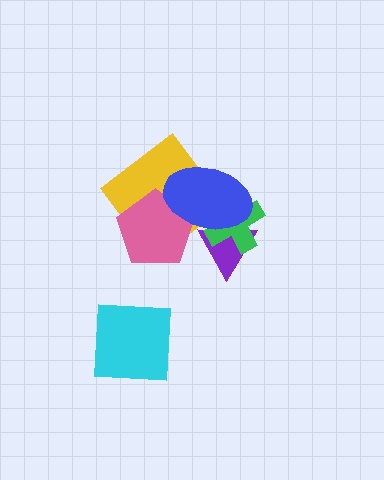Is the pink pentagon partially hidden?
Yes, it is partially covered by another shape.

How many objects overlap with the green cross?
2 objects overlap with the green cross.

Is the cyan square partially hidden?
No, no other shape covers it.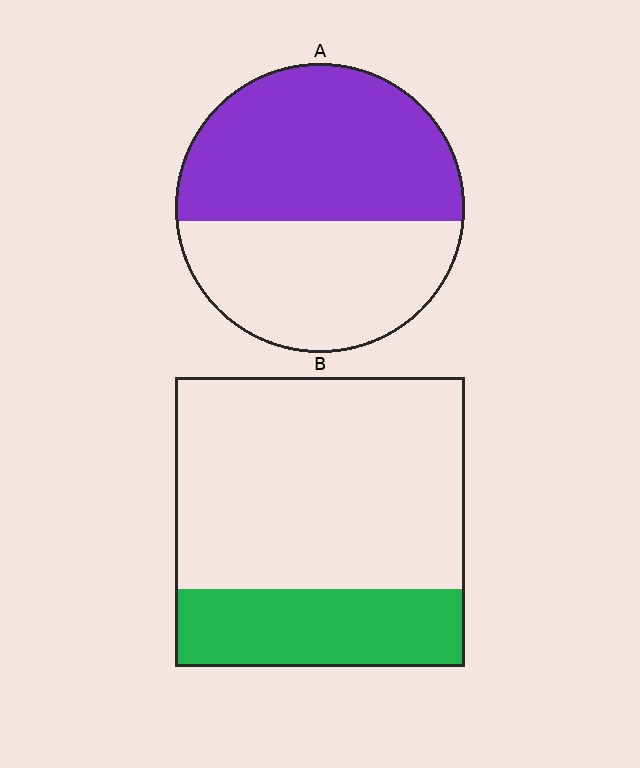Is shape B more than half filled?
No.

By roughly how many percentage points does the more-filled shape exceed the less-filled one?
By roughly 30 percentage points (A over B).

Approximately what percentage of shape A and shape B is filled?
A is approximately 55% and B is approximately 25%.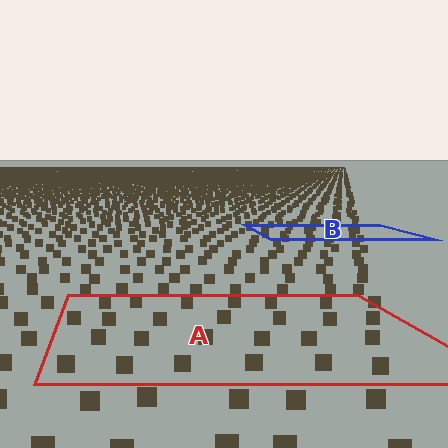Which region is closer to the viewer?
Region A is closer. The texture elements there are larger and more spread out.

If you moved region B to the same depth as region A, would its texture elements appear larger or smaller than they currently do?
They would appear larger. At a closer depth, the same texture elements are projected at a bigger on-screen size.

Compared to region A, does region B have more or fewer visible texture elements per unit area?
Region B has more texture elements per unit area — they are packed more densely because it is farther away.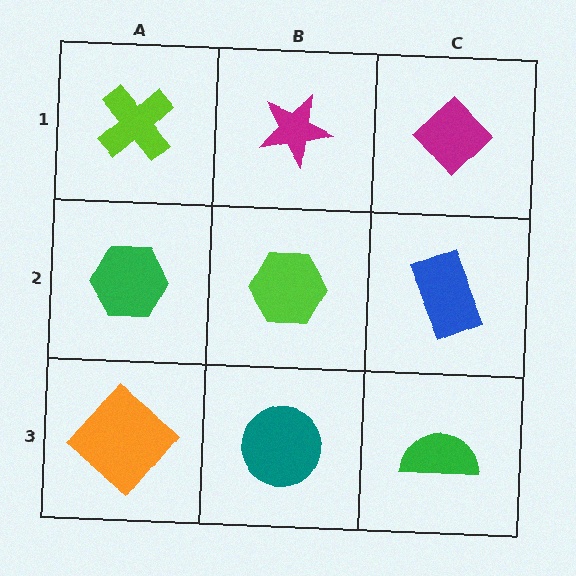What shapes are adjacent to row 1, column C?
A blue rectangle (row 2, column C), a magenta star (row 1, column B).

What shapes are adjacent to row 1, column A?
A green hexagon (row 2, column A), a magenta star (row 1, column B).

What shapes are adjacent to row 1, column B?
A lime hexagon (row 2, column B), a lime cross (row 1, column A), a magenta diamond (row 1, column C).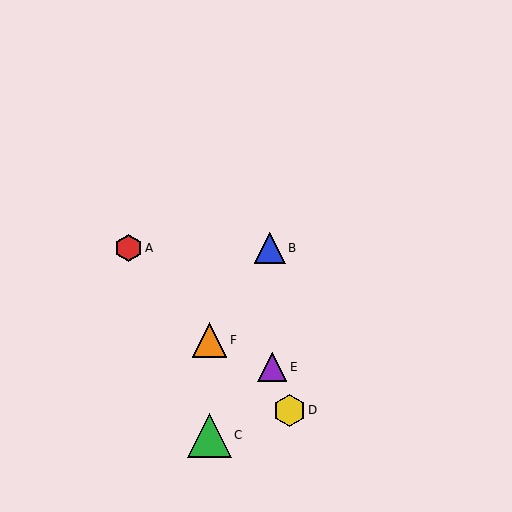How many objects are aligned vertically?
2 objects (C, F) are aligned vertically.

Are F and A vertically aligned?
No, F is at x≈209 and A is at x≈129.